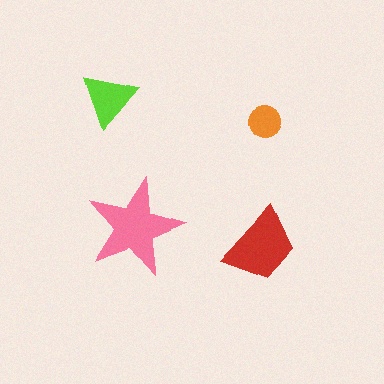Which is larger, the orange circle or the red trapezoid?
The red trapezoid.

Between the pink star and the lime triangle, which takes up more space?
The pink star.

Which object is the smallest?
The orange circle.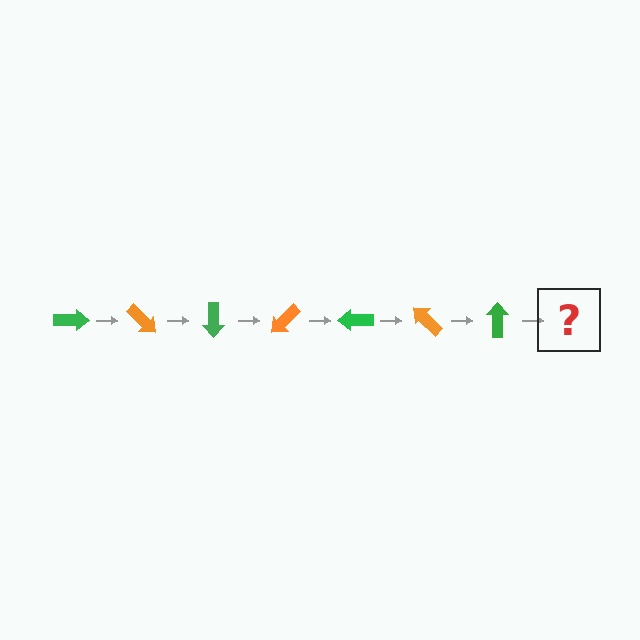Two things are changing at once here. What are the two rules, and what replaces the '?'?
The two rules are that it rotates 45 degrees each step and the color cycles through green and orange. The '?' should be an orange arrow, rotated 315 degrees from the start.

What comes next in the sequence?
The next element should be an orange arrow, rotated 315 degrees from the start.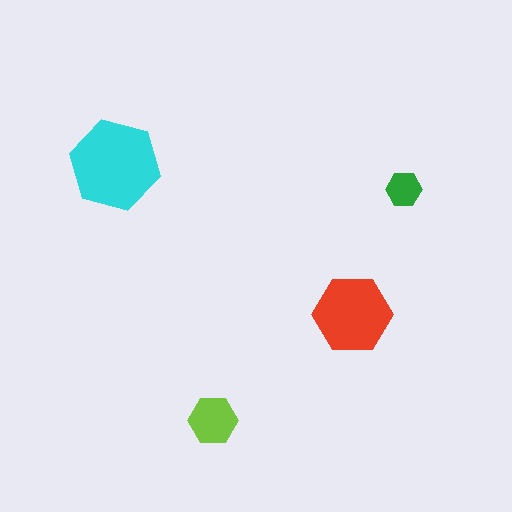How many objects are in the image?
There are 4 objects in the image.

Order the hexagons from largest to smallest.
the cyan one, the red one, the lime one, the green one.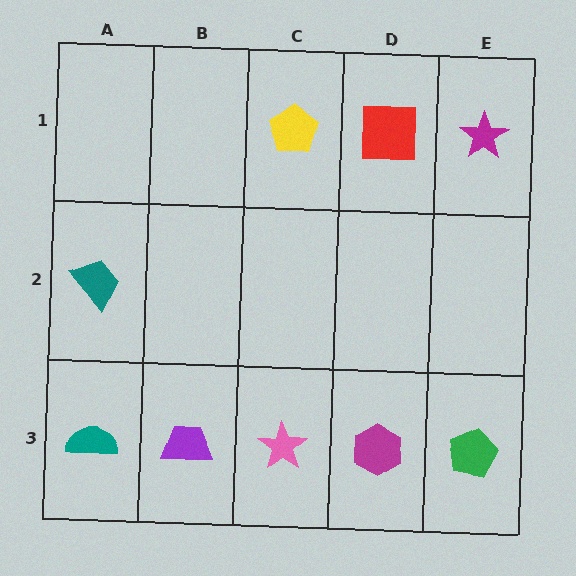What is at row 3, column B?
A purple trapezoid.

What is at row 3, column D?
A magenta hexagon.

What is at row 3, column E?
A green pentagon.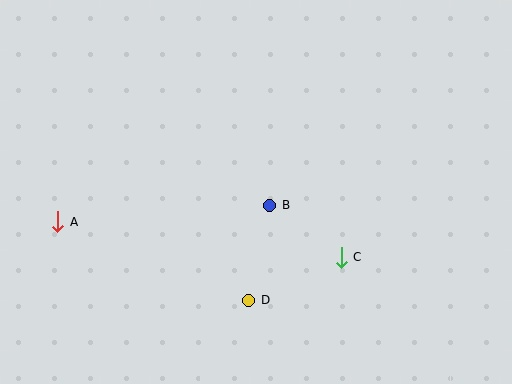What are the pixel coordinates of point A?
Point A is at (57, 222).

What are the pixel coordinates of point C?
Point C is at (341, 257).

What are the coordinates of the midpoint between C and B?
The midpoint between C and B is at (306, 231).